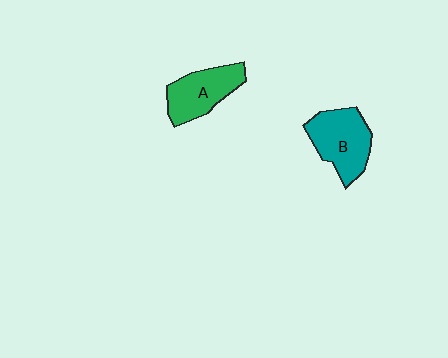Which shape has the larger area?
Shape B (teal).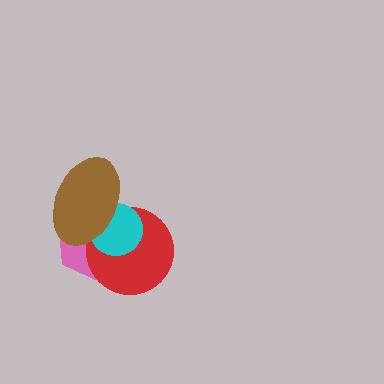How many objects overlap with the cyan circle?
3 objects overlap with the cyan circle.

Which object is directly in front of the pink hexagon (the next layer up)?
The red circle is directly in front of the pink hexagon.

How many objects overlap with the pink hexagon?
3 objects overlap with the pink hexagon.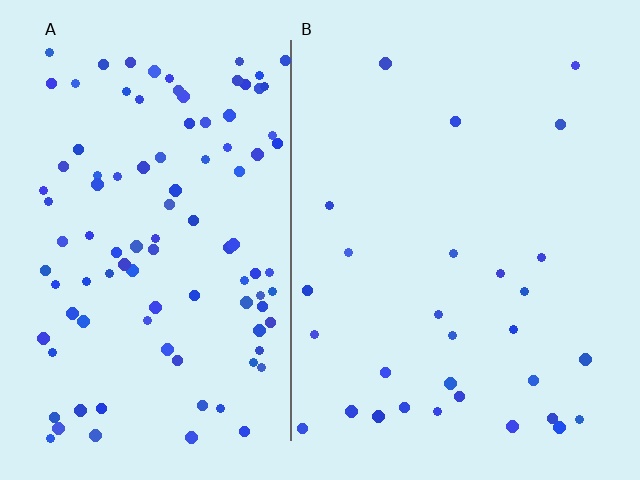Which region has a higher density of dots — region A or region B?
A (the left).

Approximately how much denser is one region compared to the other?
Approximately 3.6× — region A over region B.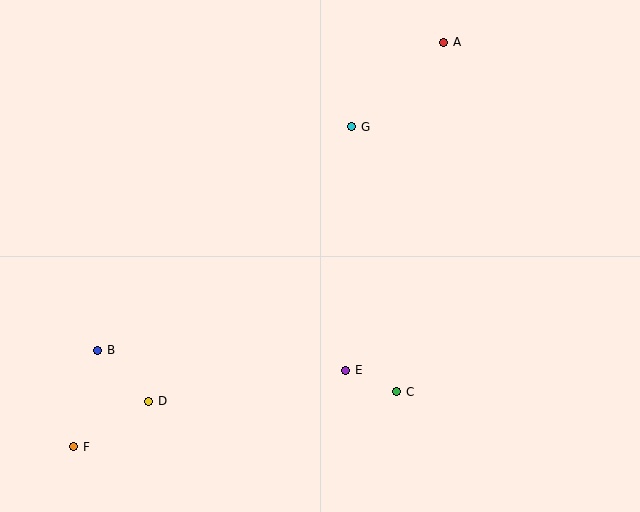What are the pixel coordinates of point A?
Point A is at (444, 42).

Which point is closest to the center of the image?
Point E at (346, 370) is closest to the center.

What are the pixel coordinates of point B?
Point B is at (98, 350).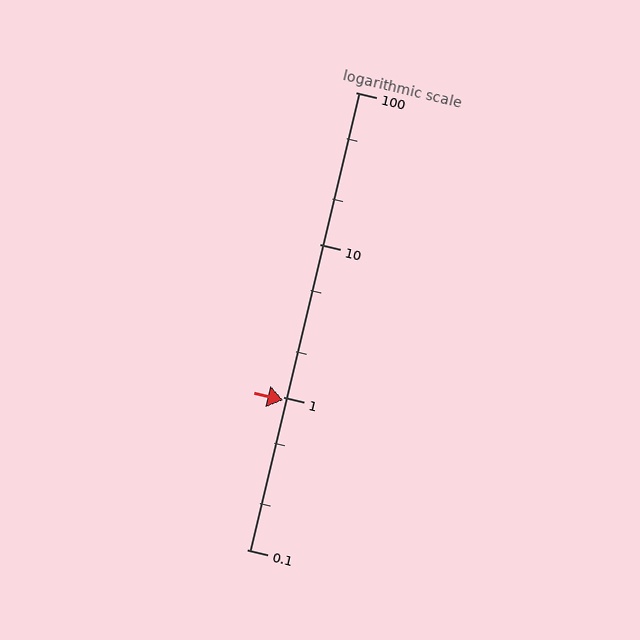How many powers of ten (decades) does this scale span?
The scale spans 3 decades, from 0.1 to 100.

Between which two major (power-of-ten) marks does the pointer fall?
The pointer is between 0.1 and 1.